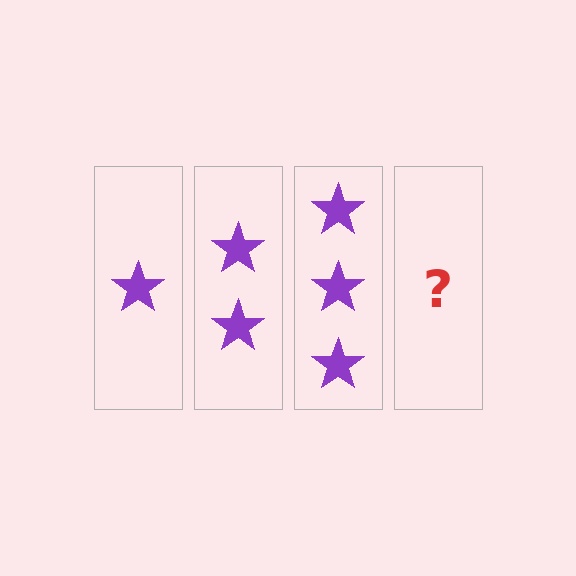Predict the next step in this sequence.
The next step is 4 stars.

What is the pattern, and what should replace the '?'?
The pattern is that each step adds one more star. The '?' should be 4 stars.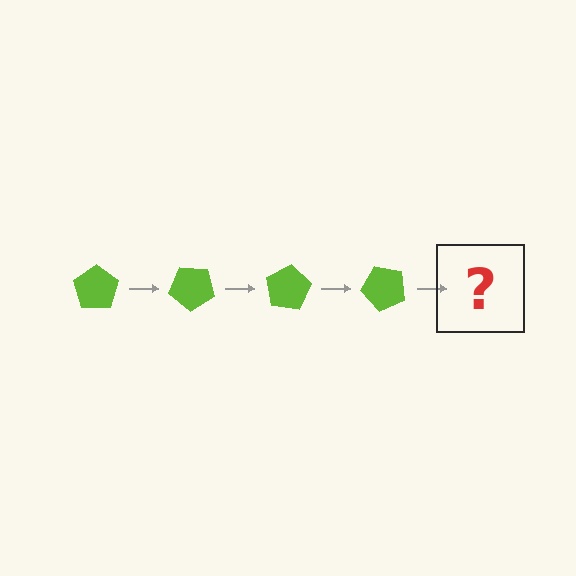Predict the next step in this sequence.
The next step is a lime pentagon rotated 160 degrees.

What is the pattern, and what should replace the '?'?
The pattern is that the pentagon rotates 40 degrees each step. The '?' should be a lime pentagon rotated 160 degrees.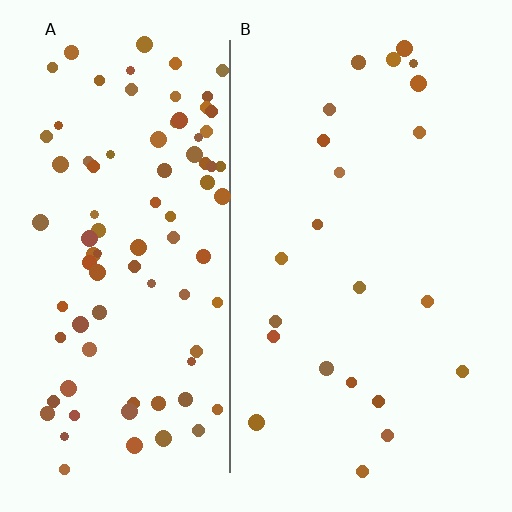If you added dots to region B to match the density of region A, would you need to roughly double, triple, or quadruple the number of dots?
Approximately quadruple.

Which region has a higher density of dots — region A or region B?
A (the left).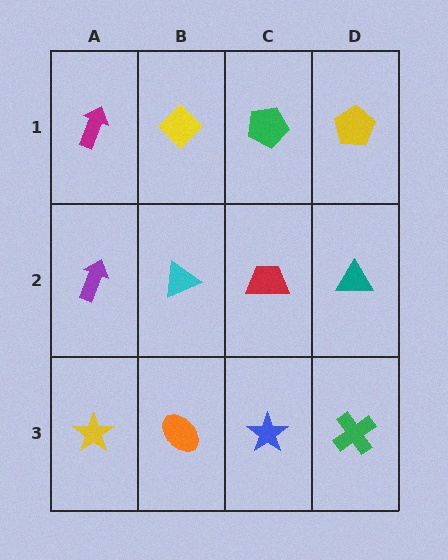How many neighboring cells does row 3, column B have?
3.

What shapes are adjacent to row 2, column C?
A green pentagon (row 1, column C), a blue star (row 3, column C), a cyan triangle (row 2, column B), a teal triangle (row 2, column D).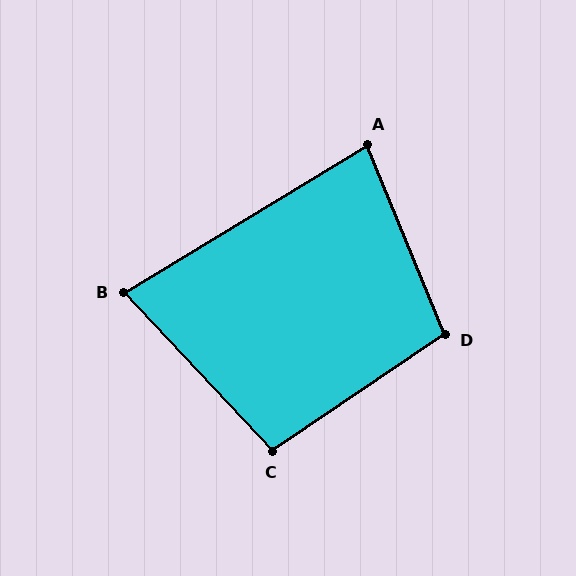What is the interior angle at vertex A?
Approximately 81 degrees (acute).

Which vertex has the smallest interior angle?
B, at approximately 78 degrees.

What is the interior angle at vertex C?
Approximately 99 degrees (obtuse).